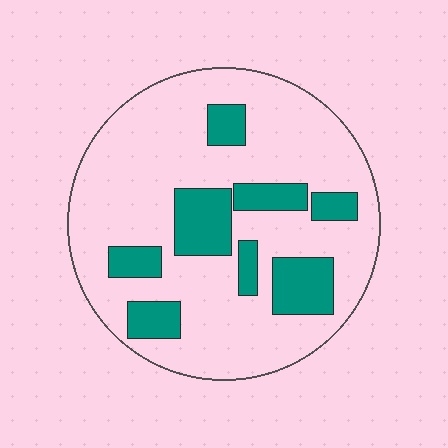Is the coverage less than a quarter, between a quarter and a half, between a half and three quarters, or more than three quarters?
Less than a quarter.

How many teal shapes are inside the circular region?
8.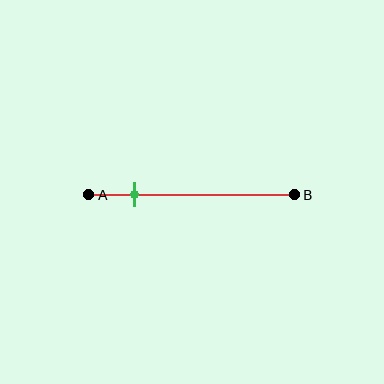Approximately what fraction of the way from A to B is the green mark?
The green mark is approximately 20% of the way from A to B.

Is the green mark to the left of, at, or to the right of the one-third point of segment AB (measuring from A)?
The green mark is to the left of the one-third point of segment AB.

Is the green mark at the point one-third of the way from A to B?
No, the mark is at about 20% from A, not at the 33% one-third point.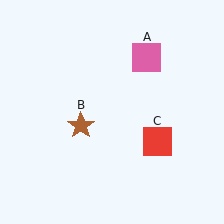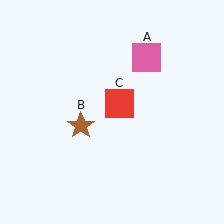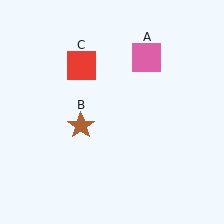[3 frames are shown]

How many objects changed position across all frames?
1 object changed position: red square (object C).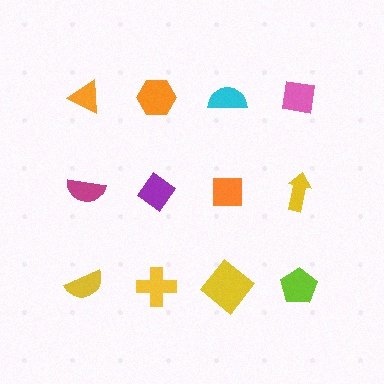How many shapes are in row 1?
4 shapes.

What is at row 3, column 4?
A lime pentagon.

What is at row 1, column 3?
A cyan semicircle.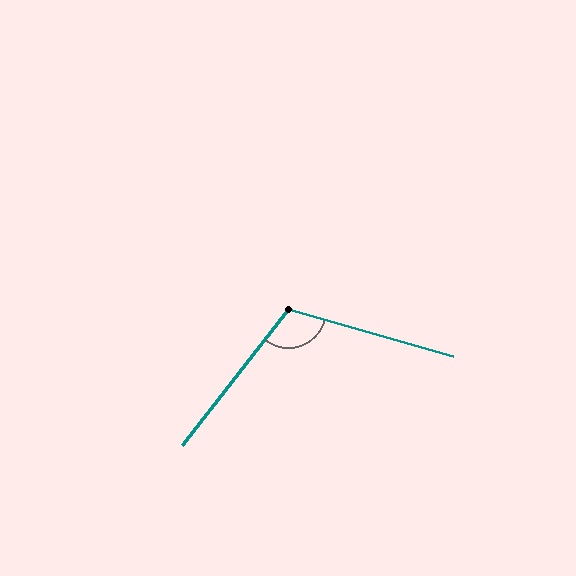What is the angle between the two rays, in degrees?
Approximately 112 degrees.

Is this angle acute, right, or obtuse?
It is obtuse.